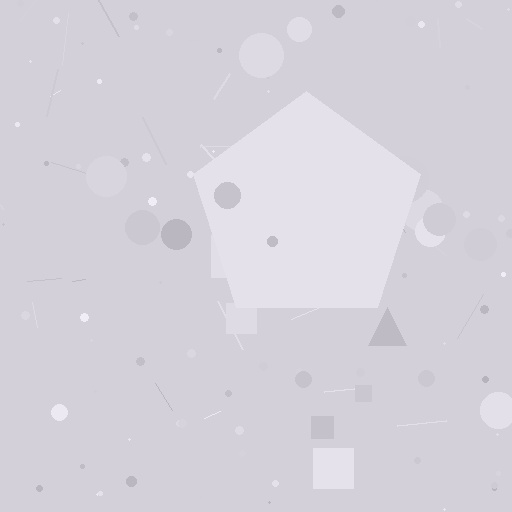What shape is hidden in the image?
A pentagon is hidden in the image.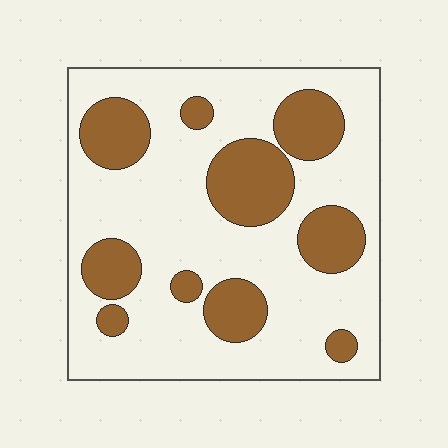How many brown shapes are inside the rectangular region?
10.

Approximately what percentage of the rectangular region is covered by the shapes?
Approximately 30%.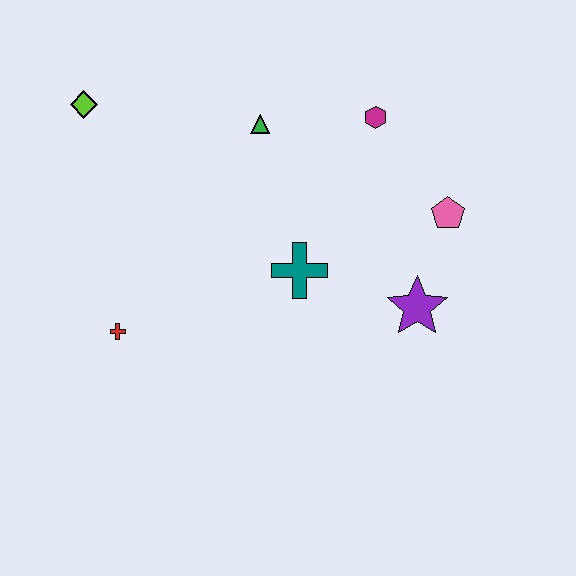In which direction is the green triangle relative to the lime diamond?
The green triangle is to the right of the lime diamond.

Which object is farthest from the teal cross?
The lime diamond is farthest from the teal cross.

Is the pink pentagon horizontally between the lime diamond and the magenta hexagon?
No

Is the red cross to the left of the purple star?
Yes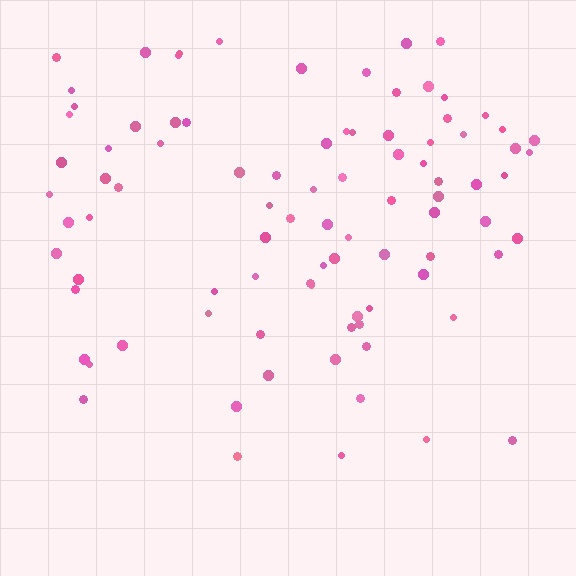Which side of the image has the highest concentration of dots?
The top.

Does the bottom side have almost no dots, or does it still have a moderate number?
Still a moderate number, just noticeably fewer than the top.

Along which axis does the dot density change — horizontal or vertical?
Vertical.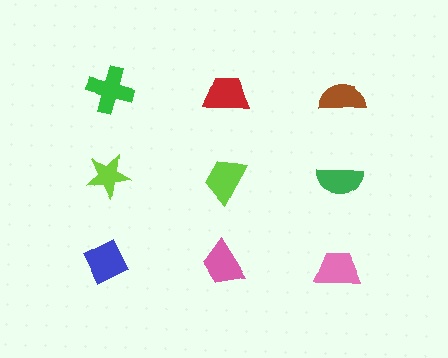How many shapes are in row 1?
3 shapes.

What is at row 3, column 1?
A blue diamond.